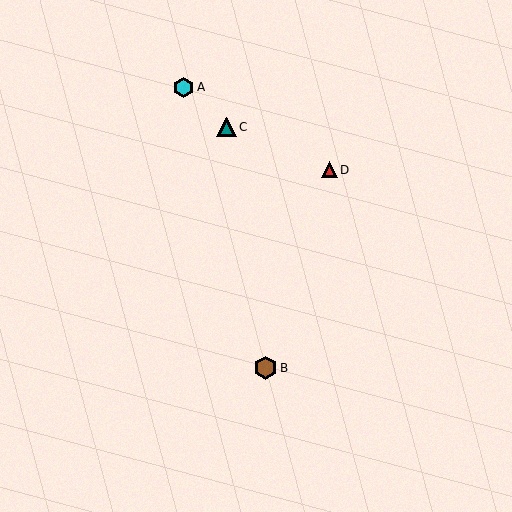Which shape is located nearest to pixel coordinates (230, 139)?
The teal triangle (labeled C) at (226, 127) is nearest to that location.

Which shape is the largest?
The brown hexagon (labeled B) is the largest.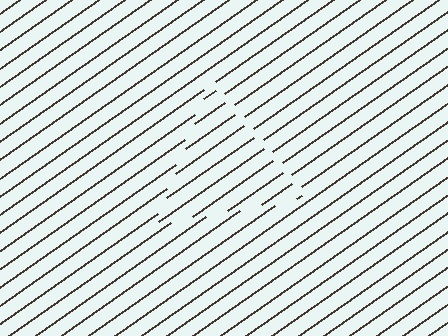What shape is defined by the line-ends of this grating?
An illusory triangle. The interior of the shape contains the same grating, shifted by half a period — the contour is defined by the phase discontinuity where line-ends from the inner and outer gratings abut.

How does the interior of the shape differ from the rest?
The interior of the shape contains the same grating, shifted by half a period — the contour is defined by the phase discontinuity where line-ends from the inner and outer gratings abut.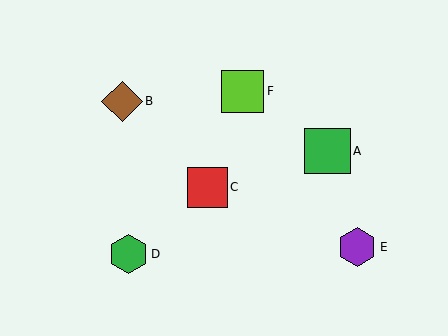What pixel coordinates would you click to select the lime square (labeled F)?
Click at (243, 91) to select the lime square F.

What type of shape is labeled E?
Shape E is a purple hexagon.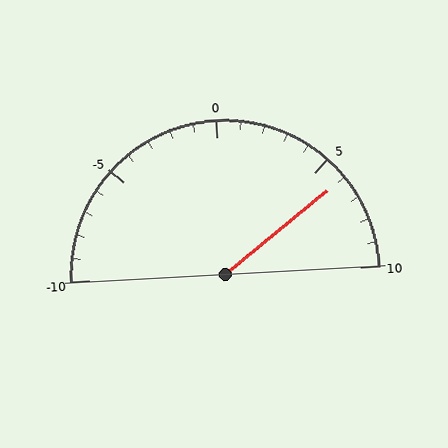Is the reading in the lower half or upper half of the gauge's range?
The reading is in the upper half of the range (-10 to 10).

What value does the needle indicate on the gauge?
The needle indicates approximately 6.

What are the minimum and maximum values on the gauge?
The gauge ranges from -10 to 10.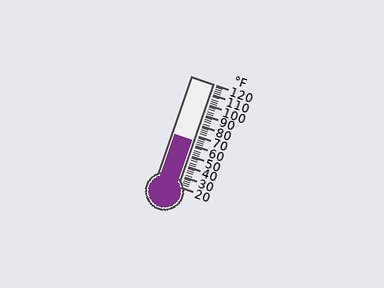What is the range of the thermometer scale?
The thermometer scale ranges from 20°F to 120°F.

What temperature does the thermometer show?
The thermometer shows approximately 64°F.